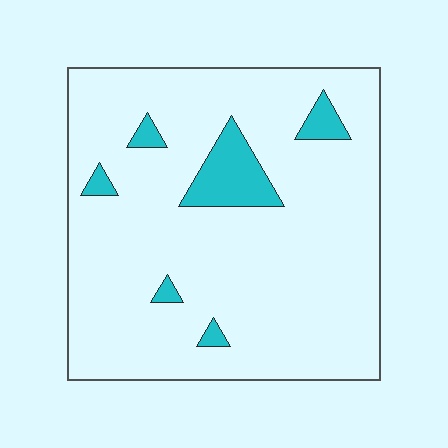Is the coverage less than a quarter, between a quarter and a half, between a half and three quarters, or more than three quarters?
Less than a quarter.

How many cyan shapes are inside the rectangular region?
6.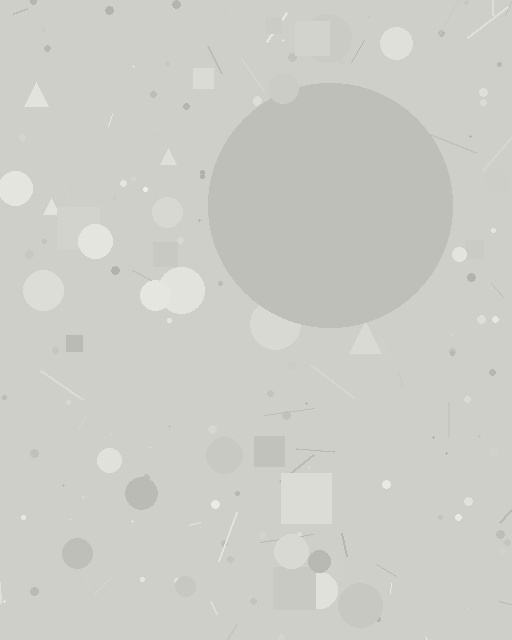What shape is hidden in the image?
A circle is hidden in the image.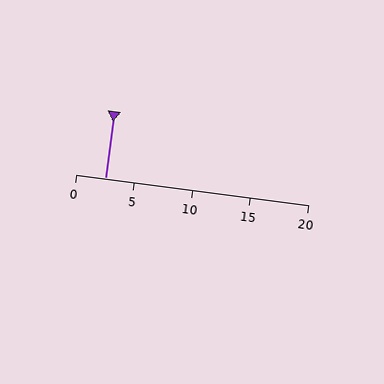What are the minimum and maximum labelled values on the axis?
The axis runs from 0 to 20.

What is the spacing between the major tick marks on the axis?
The major ticks are spaced 5 apart.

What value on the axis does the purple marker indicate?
The marker indicates approximately 2.5.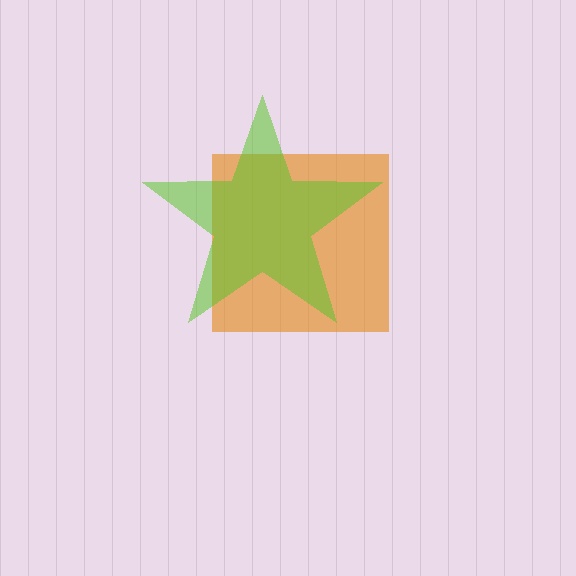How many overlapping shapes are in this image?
There are 2 overlapping shapes in the image.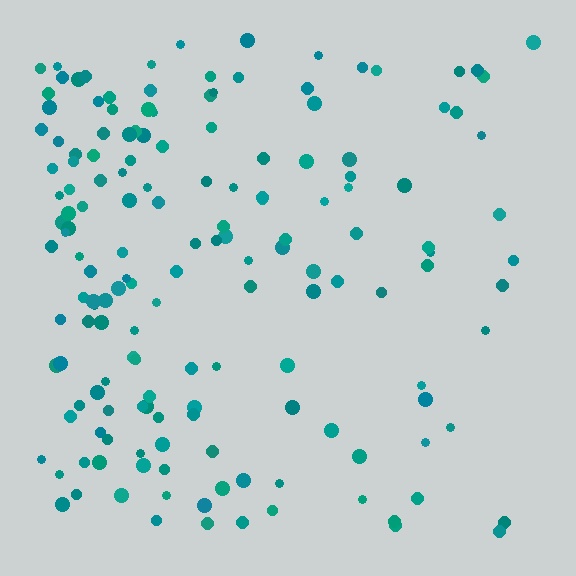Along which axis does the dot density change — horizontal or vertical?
Horizontal.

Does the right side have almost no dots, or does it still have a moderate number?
Still a moderate number, just noticeably fewer than the left.